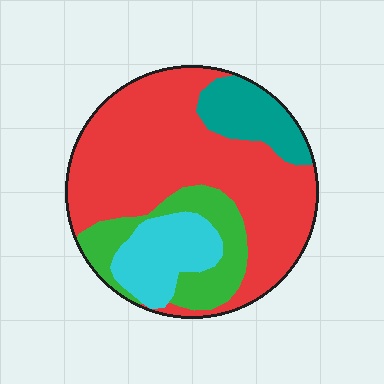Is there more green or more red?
Red.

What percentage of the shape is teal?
Teal takes up less than a sixth of the shape.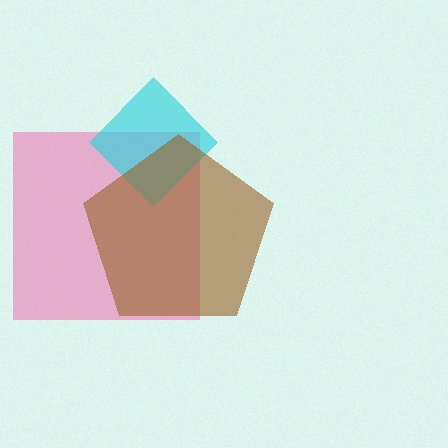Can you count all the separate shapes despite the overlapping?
Yes, there are 3 separate shapes.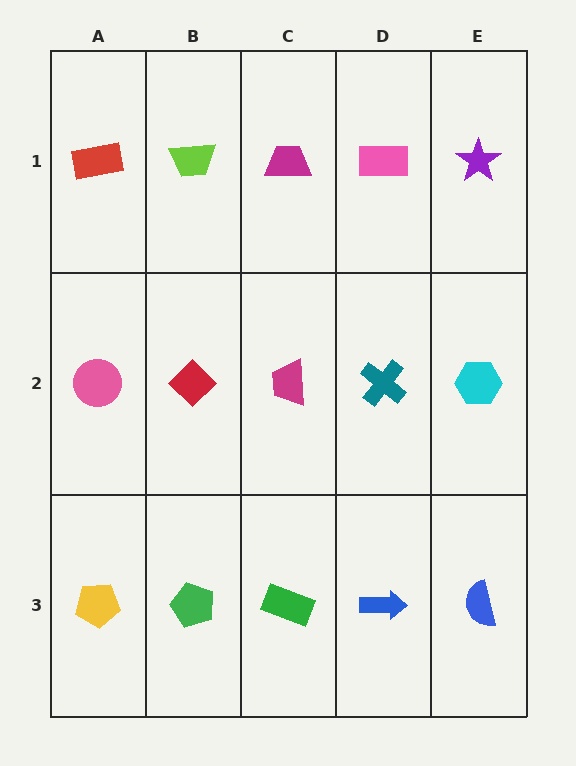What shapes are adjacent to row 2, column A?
A red rectangle (row 1, column A), a yellow pentagon (row 3, column A), a red diamond (row 2, column B).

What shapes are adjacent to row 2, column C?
A magenta trapezoid (row 1, column C), a green rectangle (row 3, column C), a red diamond (row 2, column B), a teal cross (row 2, column D).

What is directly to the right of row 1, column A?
A lime trapezoid.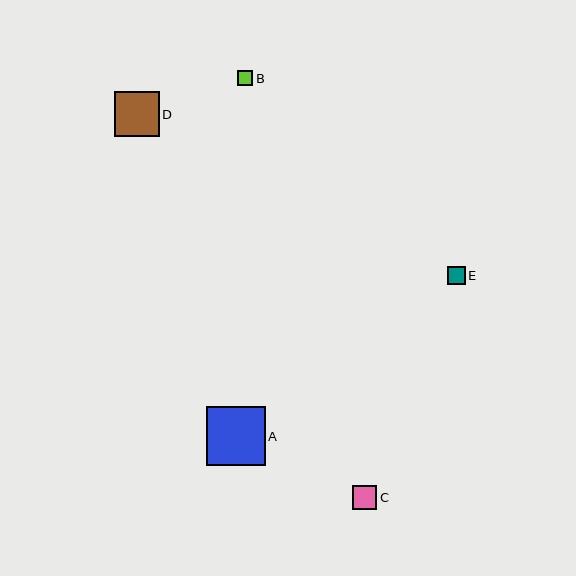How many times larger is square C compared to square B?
Square C is approximately 1.6 times the size of square B.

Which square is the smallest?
Square B is the smallest with a size of approximately 15 pixels.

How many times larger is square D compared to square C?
Square D is approximately 1.8 times the size of square C.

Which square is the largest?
Square A is the largest with a size of approximately 59 pixels.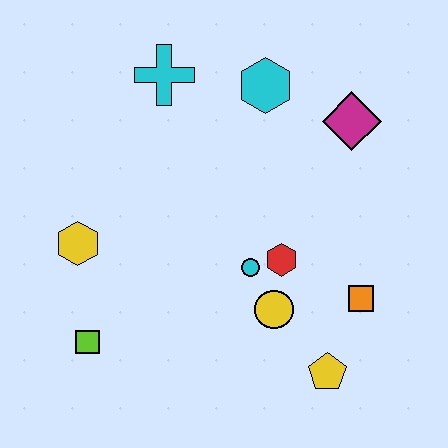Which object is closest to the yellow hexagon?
The lime square is closest to the yellow hexagon.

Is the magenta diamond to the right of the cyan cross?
Yes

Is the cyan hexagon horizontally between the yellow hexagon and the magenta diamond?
Yes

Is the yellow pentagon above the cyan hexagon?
No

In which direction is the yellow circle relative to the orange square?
The yellow circle is to the left of the orange square.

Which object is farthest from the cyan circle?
The cyan cross is farthest from the cyan circle.